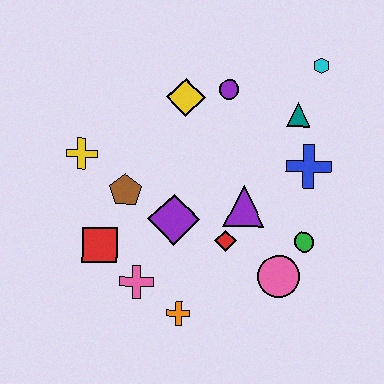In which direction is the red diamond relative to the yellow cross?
The red diamond is to the right of the yellow cross.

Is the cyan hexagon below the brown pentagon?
No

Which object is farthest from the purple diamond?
The cyan hexagon is farthest from the purple diamond.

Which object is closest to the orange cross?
The pink cross is closest to the orange cross.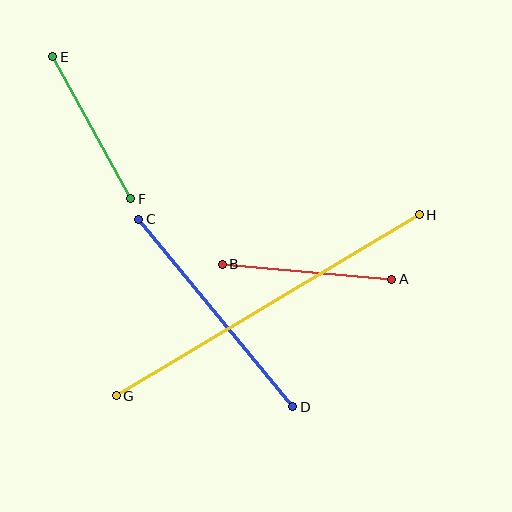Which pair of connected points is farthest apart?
Points G and H are farthest apart.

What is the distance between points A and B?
The distance is approximately 170 pixels.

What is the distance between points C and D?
The distance is approximately 243 pixels.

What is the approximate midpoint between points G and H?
The midpoint is at approximately (268, 305) pixels.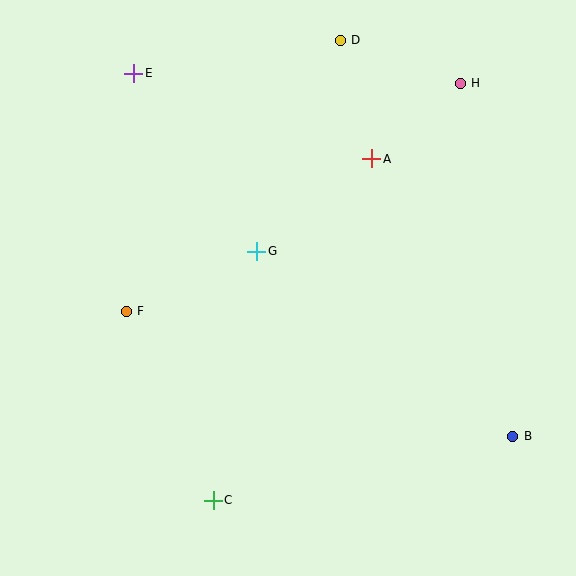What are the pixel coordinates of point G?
Point G is at (257, 251).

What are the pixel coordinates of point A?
Point A is at (372, 159).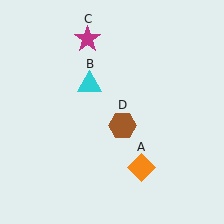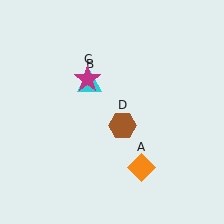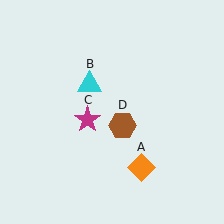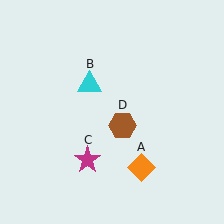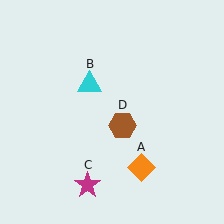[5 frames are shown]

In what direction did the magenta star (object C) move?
The magenta star (object C) moved down.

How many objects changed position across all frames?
1 object changed position: magenta star (object C).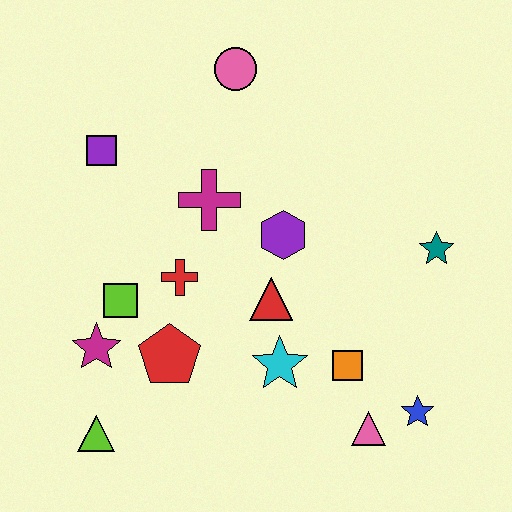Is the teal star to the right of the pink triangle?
Yes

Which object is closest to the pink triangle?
The blue star is closest to the pink triangle.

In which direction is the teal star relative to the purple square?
The teal star is to the right of the purple square.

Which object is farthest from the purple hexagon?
The lime triangle is farthest from the purple hexagon.